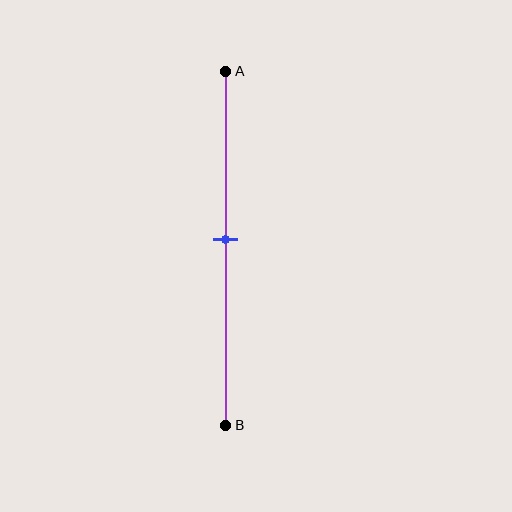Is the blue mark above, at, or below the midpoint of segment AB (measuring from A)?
The blue mark is approximately at the midpoint of segment AB.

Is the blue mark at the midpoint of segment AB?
Yes, the mark is approximately at the midpoint.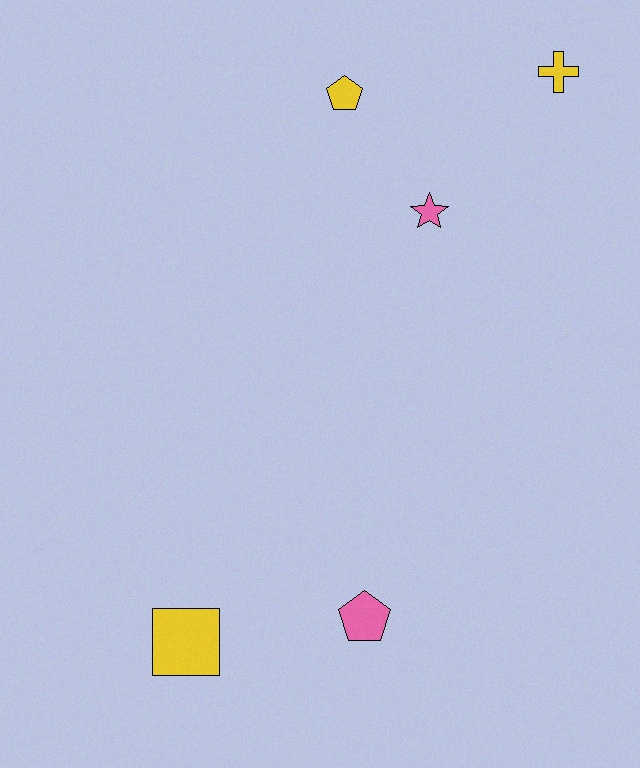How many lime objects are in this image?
There are no lime objects.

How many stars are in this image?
There is 1 star.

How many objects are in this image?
There are 5 objects.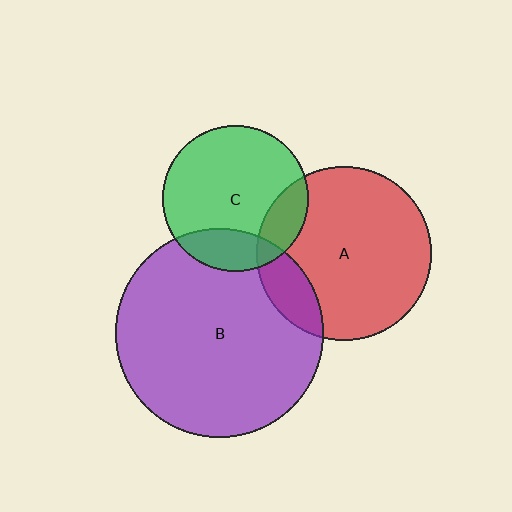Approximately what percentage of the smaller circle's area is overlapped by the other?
Approximately 15%.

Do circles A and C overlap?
Yes.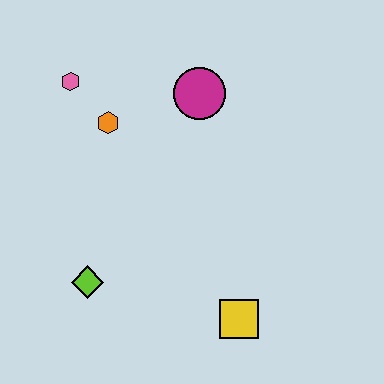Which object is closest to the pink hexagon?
The orange hexagon is closest to the pink hexagon.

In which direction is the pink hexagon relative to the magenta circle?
The pink hexagon is to the left of the magenta circle.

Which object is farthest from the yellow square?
The pink hexagon is farthest from the yellow square.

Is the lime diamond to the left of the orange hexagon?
Yes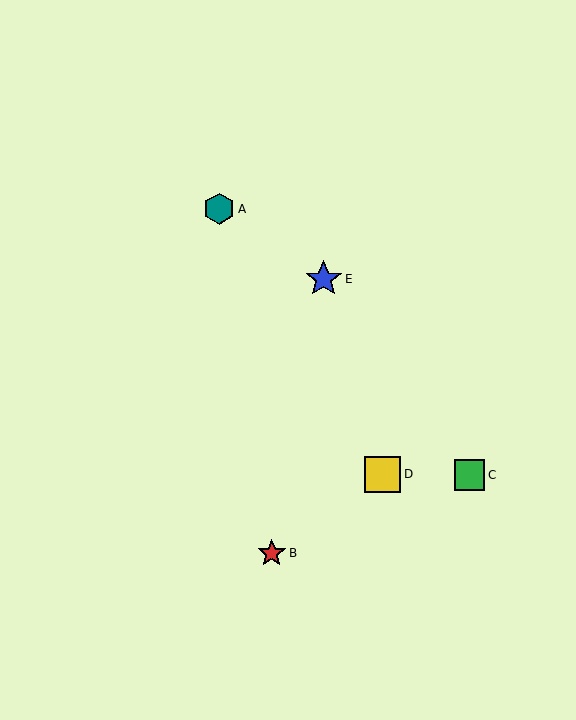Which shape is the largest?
The blue star (labeled E) is the largest.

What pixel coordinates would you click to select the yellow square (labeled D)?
Click at (382, 474) to select the yellow square D.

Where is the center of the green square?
The center of the green square is at (470, 475).